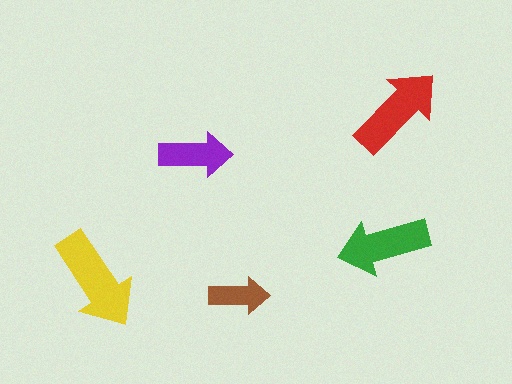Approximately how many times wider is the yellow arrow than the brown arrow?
About 1.5 times wider.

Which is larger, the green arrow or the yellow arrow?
The yellow one.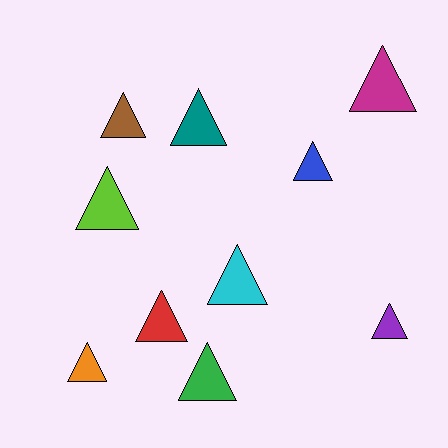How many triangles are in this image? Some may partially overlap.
There are 10 triangles.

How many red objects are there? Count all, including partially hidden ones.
There is 1 red object.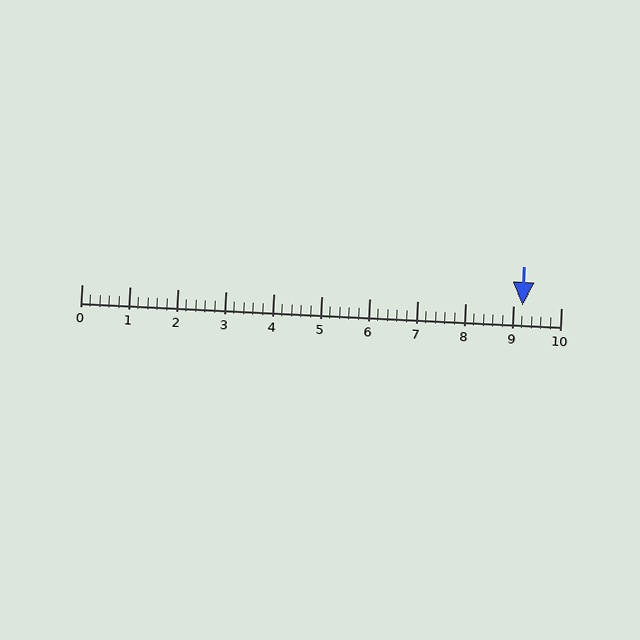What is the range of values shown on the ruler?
The ruler shows values from 0 to 10.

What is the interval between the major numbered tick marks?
The major tick marks are spaced 1 units apart.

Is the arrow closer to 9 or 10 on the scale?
The arrow is closer to 9.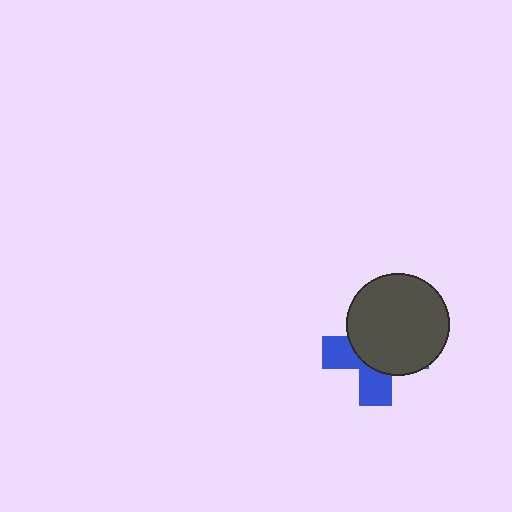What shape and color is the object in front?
The object in front is a dark gray circle.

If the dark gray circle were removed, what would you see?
You would see the complete blue cross.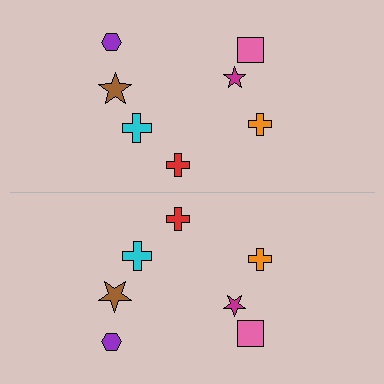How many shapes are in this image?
There are 14 shapes in this image.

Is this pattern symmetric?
Yes, this pattern has bilateral (reflection) symmetry.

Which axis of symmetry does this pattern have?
The pattern has a horizontal axis of symmetry running through the center of the image.